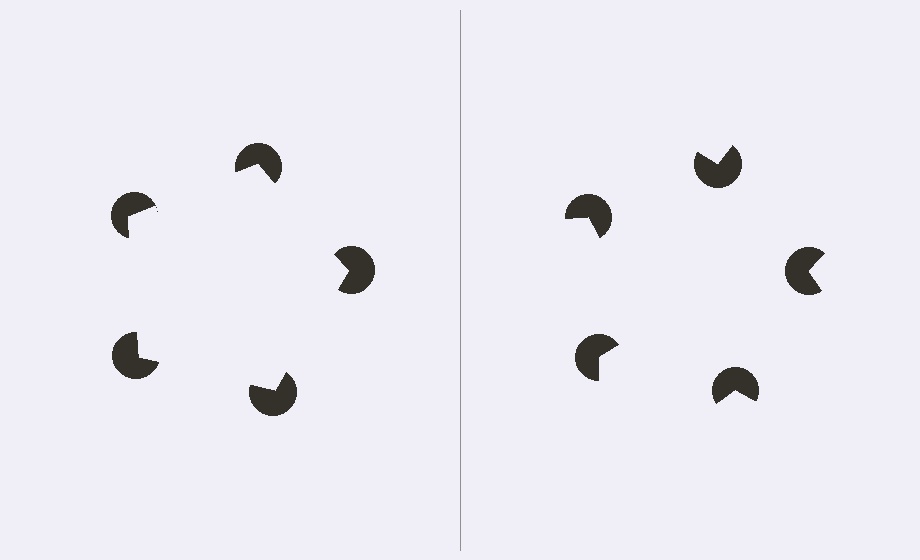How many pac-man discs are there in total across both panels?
10 — 5 on each side.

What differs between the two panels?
The pac-man discs are positioned identically on both sides; only the wedge orientations differ. On the left they align to a pentagon; on the right they are misaligned.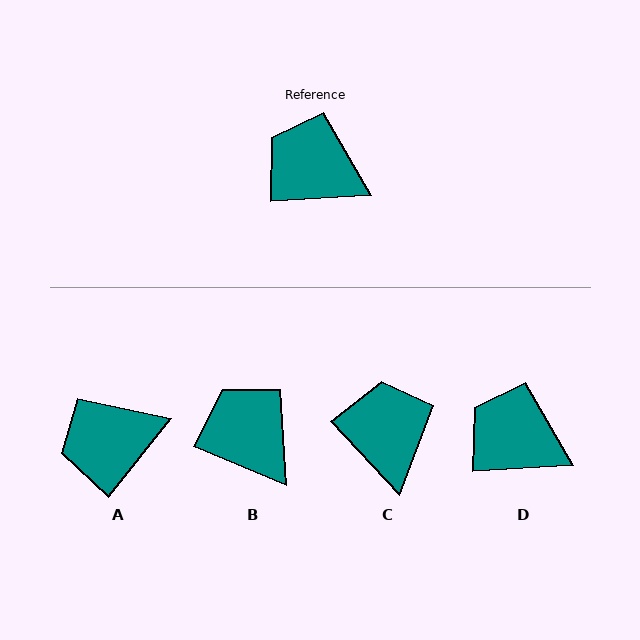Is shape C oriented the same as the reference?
No, it is off by about 51 degrees.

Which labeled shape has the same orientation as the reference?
D.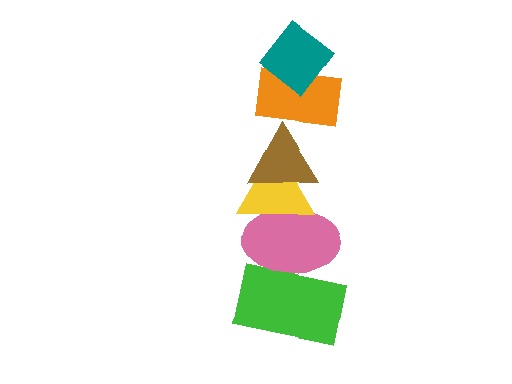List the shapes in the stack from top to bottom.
From top to bottom: the teal diamond, the orange rectangle, the brown triangle, the yellow triangle, the pink ellipse, the green rectangle.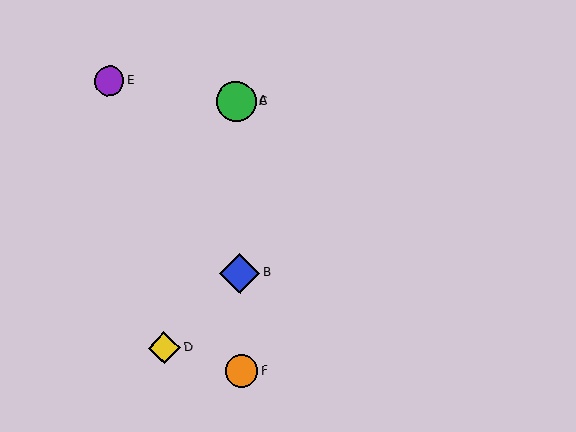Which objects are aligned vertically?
Objects A, B, C, F are aligned vertically.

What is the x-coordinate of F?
Object F is at x≈241.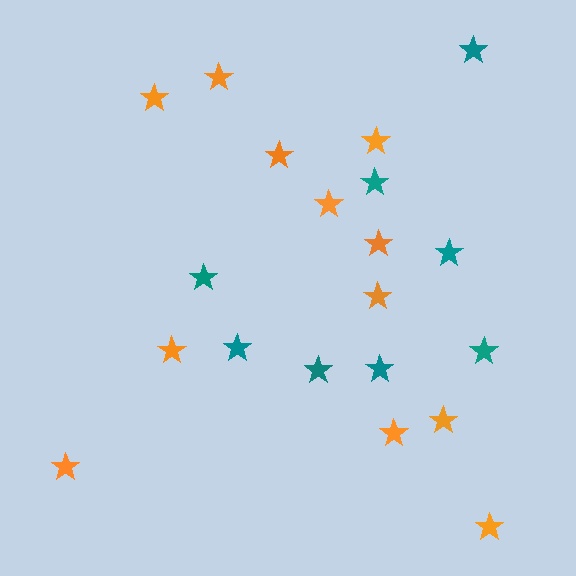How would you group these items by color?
There are 2 groups: one group of teal stars (8) and one group of orange stars (12).